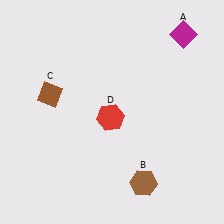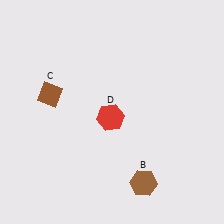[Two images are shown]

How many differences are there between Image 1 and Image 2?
There is 1 difference between the two images.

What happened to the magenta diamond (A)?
The magenta diamond (A) was removed in Image 2. It was in the top-right area of Image 1.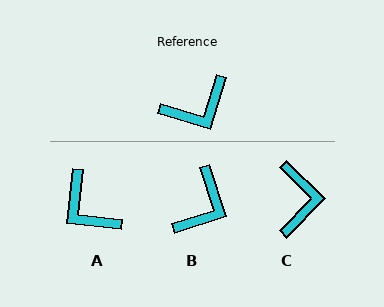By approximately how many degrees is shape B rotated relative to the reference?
Approximately 35 degrees counter-clockwise.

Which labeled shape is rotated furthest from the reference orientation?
A, about 80 degrees away.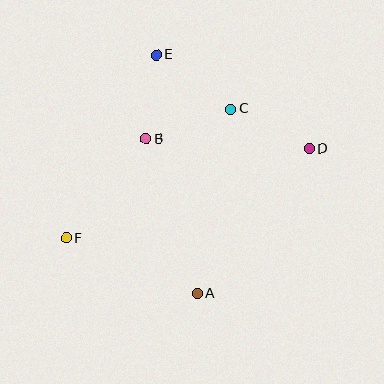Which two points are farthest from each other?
Points D and F are farthest from each other.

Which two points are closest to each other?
Points B and E are closest to each other.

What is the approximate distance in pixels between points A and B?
The distance between A and B is approximately 163 pixels.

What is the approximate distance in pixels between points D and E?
The distance between D and E is approximately 179 pixels.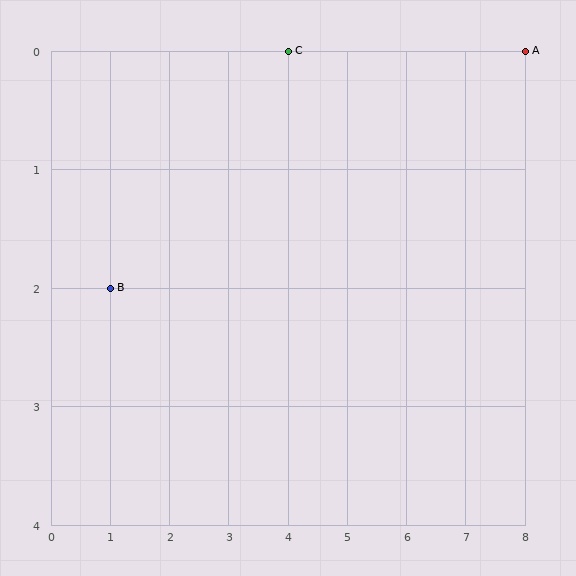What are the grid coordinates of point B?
Point B is at grid coordinates (1, 2).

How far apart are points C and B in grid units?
Points C and B are 3 columns and 2 rows apart (about 3.6 grid units diagonally).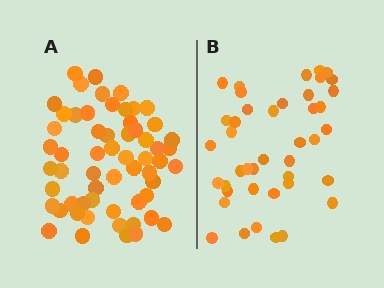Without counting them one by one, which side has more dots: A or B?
Region A (the left region) has more dots.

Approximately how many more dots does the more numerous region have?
Region A has approximately 15 more dots than region B.